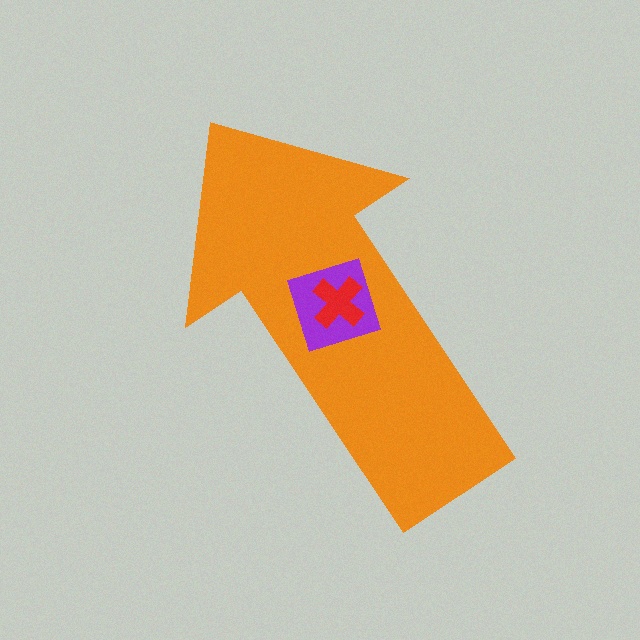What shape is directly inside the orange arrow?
The purple square.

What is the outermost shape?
The orange arrow.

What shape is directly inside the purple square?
The red cross.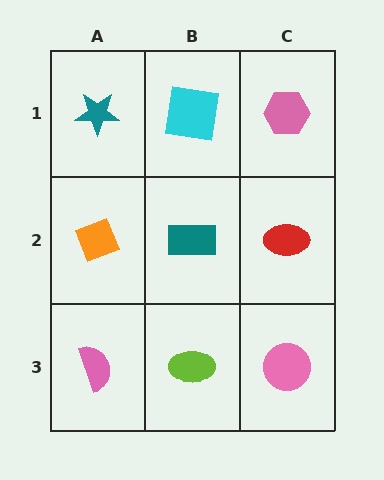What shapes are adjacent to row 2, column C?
A pink hexagon (row 1, column C), a pink circle (row 3, column C), a teal rectangle (row 2, column B).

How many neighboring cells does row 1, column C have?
2.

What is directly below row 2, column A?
A pink semicircle.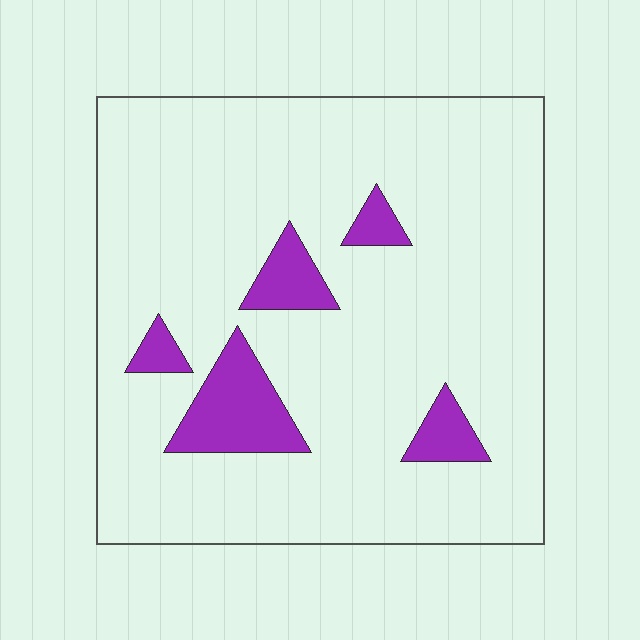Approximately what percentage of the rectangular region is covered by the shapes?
Approximately 10%.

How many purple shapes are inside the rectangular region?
5.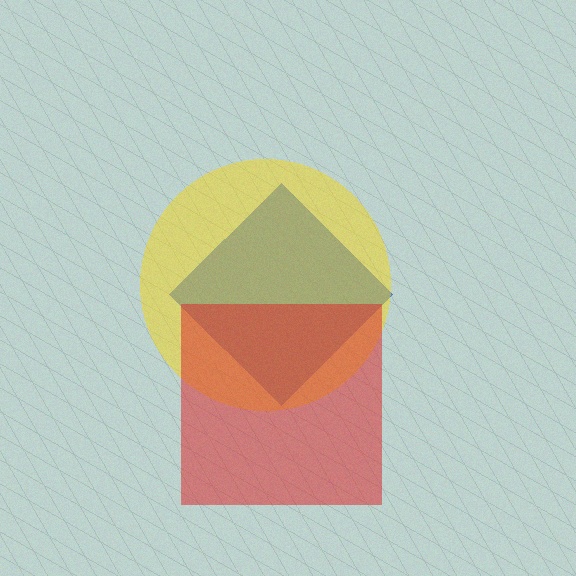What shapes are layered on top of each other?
The layered shapes are: a blue diamond, a yellow circle, a red square.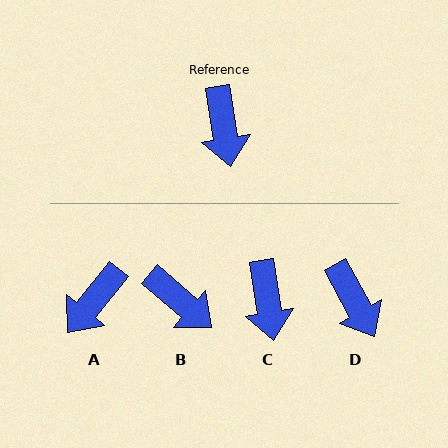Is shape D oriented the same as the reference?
No, it is off by about 20 degrees.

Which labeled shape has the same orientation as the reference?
C.